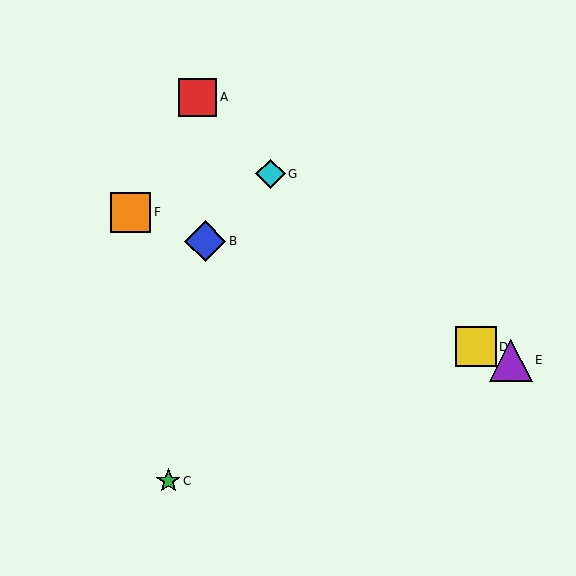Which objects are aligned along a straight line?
Objects B, D, E, F are aligned along a straight line.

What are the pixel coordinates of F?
Object F is at (131, 212).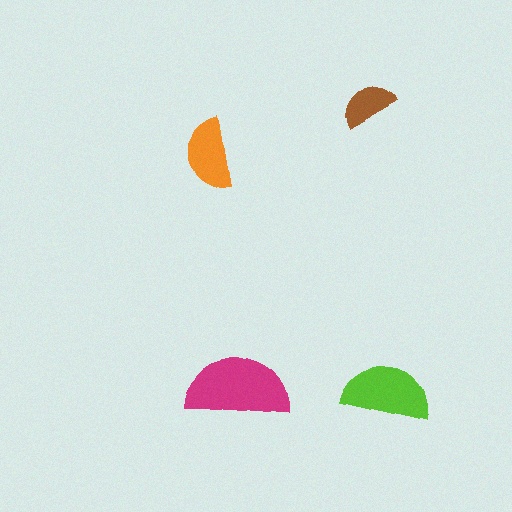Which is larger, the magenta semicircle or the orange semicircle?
The magenta one.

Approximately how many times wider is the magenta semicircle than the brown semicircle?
About 2 times wider.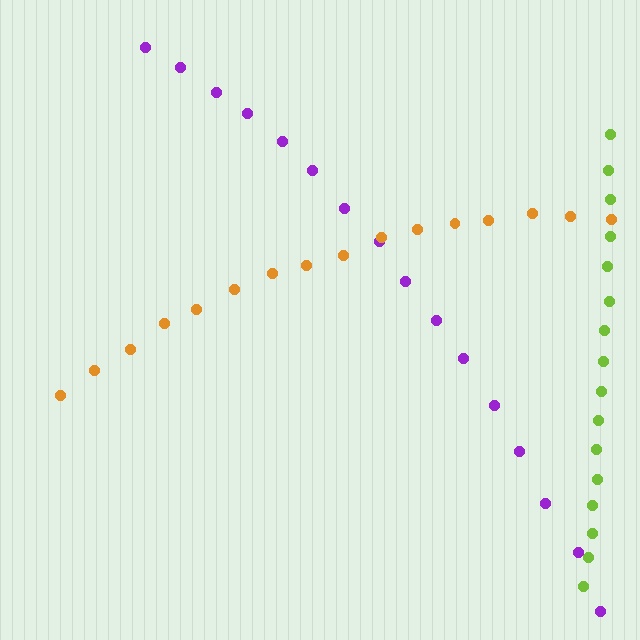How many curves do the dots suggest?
There are 3 distinct paths.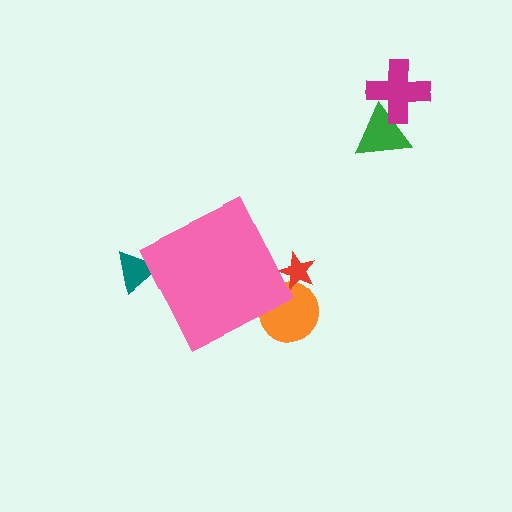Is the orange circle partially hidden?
Yes, the orange circle is partially hidden behind the pink diamond.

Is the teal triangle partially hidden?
Yes, the teal triangle is partially hidden behind the pink diamond.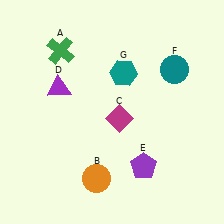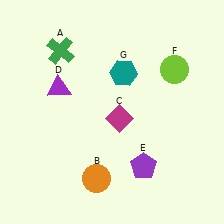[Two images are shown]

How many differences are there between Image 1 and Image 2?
There is 1 difference between the two images.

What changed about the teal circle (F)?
In Image 1, F is teal. In Image 2, it changed to lime.